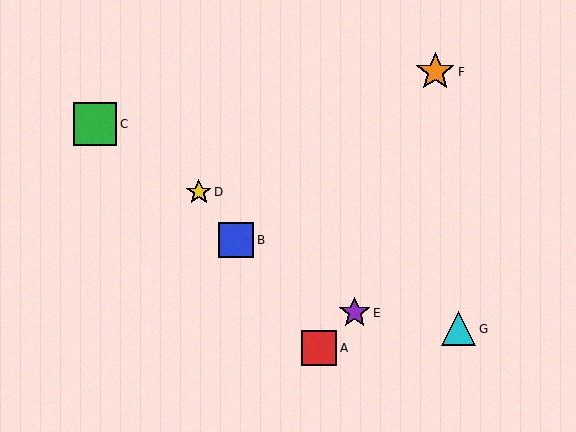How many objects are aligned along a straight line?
3 objects (A, B, D) are aligned along a straight line.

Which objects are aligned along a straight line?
Objects A, B, D are aligned along a straight line.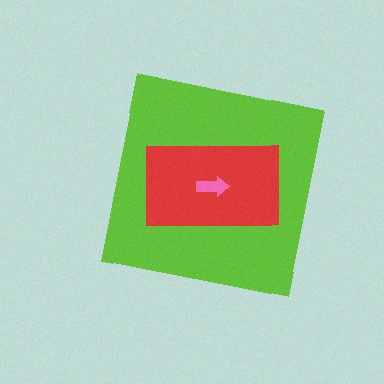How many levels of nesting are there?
3.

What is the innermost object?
The pink arrow.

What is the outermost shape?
The lime square.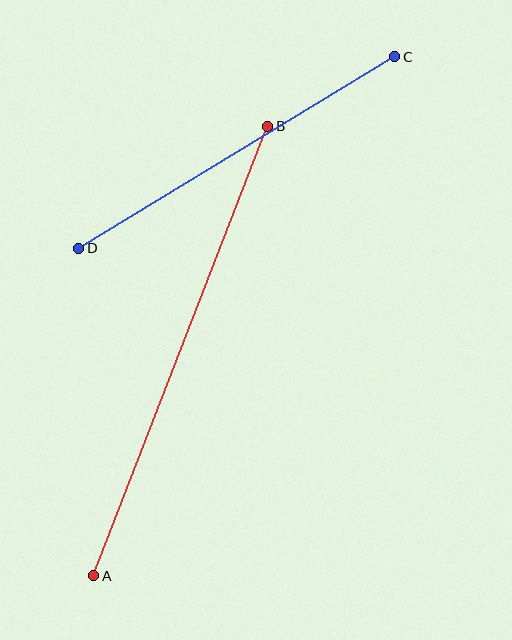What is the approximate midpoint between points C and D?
The midpoint is at approximately (237, 153) pixels.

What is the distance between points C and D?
The distance is approximately 370 pixels.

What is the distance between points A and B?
The distance is approximately 482 pixels.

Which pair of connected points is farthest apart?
Points A and B are farthest apart.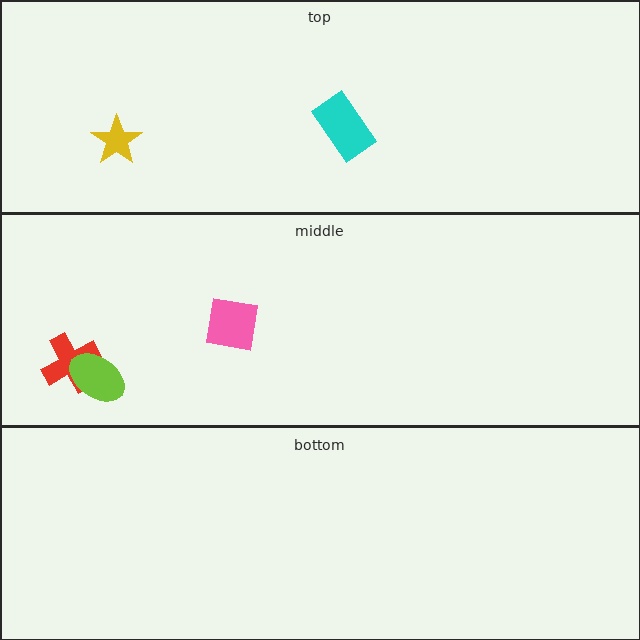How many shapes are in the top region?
2.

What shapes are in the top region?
The yellow star, the cyan rectangle.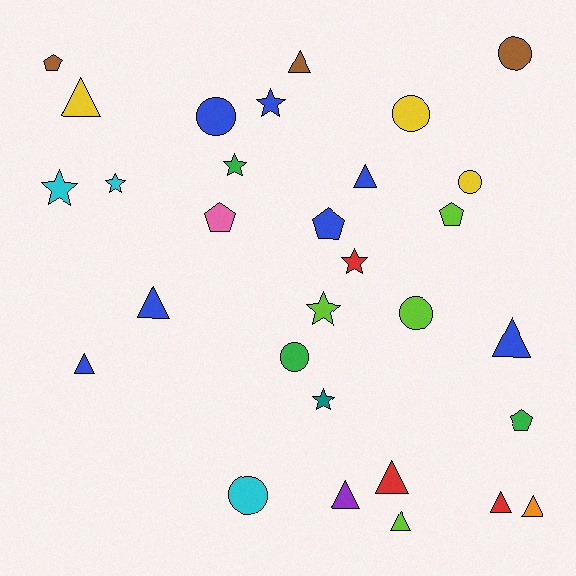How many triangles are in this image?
There are 11 triangles.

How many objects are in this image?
There are 30 objects.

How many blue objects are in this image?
There are 7 blue objects.